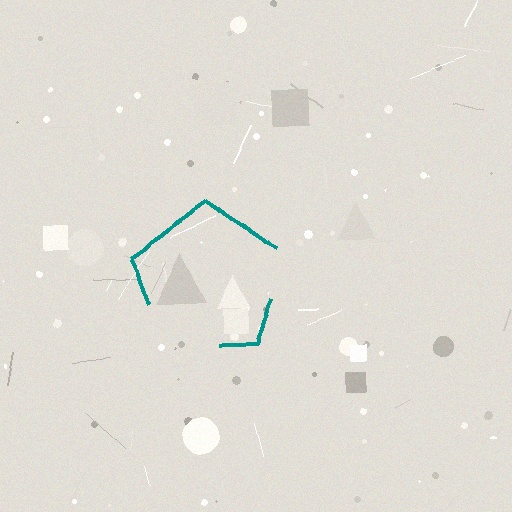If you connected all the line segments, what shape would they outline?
They would outline a pentagon.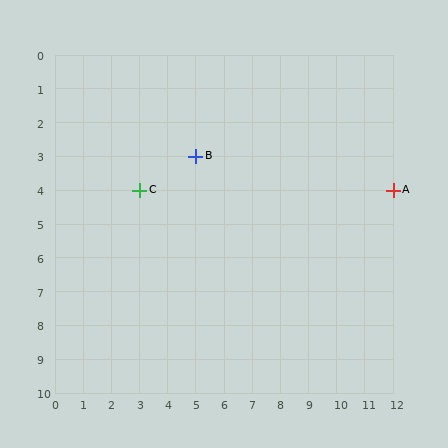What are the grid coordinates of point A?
Point A is at grid coordinates (12, 4).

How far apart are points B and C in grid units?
Points B and C are 2 columns and 1 row apart (about 2.2 grid units diagonally).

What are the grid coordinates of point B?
Point B is at grid coordinates (5, 3).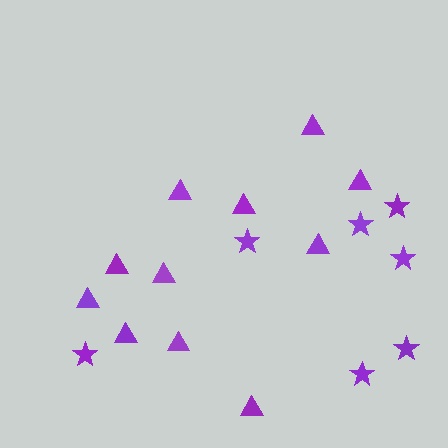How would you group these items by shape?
There are 2 groups: one group of stars (7) and one group of triangles (11).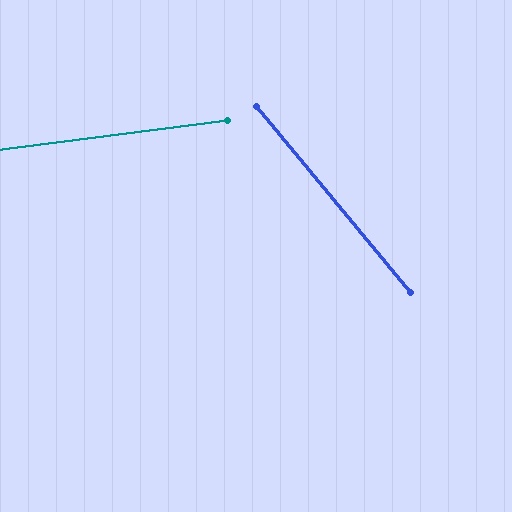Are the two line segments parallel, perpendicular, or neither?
Neither parallel nor perpendicular — they differ by about 58°.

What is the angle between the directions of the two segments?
Approximately 58 degrees.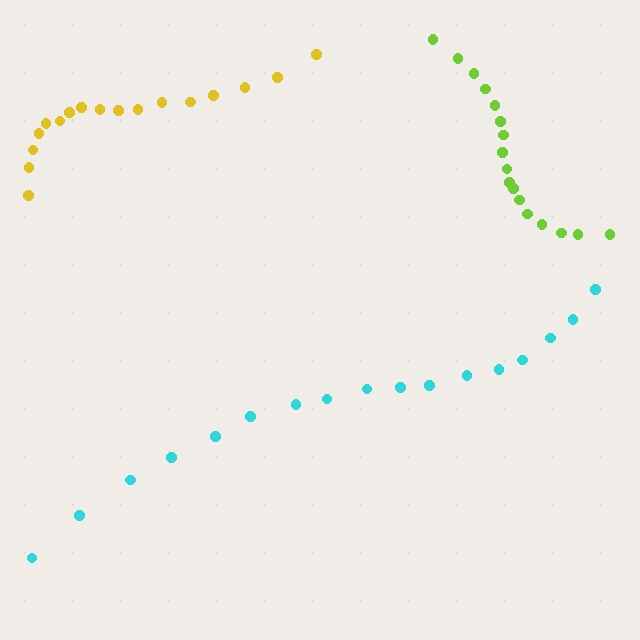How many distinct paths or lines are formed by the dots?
There are 3 distinct paths.